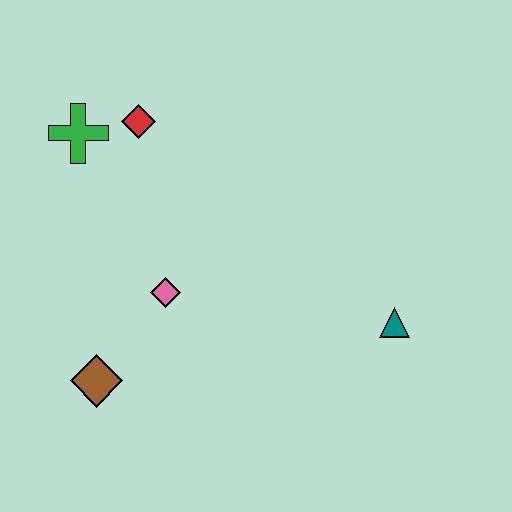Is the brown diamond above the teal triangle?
No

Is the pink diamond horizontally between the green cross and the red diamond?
No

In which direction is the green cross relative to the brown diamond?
The green cross is above the brown diamond.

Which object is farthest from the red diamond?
The teal triangle is farthest from the red diamond.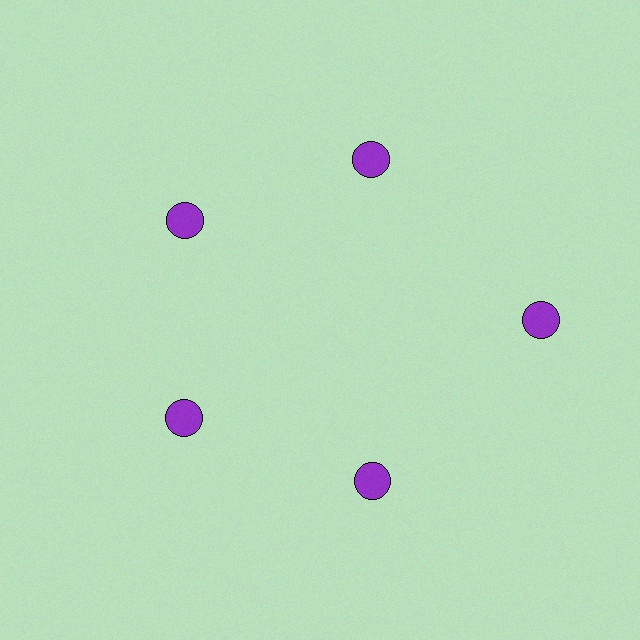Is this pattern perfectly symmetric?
No. The 5 purple circles are arranged in a ring, but one element near the 3 o'clock position is pushed outward from the center, breaking the 5-fold rotational symmetry.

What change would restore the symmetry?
The symmetry would be restored by moving it inward, back onto the ring so that all 5 circles sit at equal angles and equal distance from the center.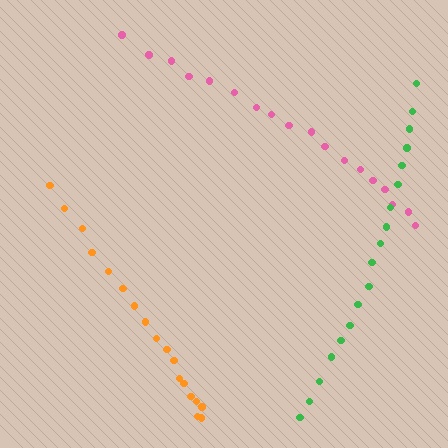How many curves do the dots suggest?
There are 3 distinct paths.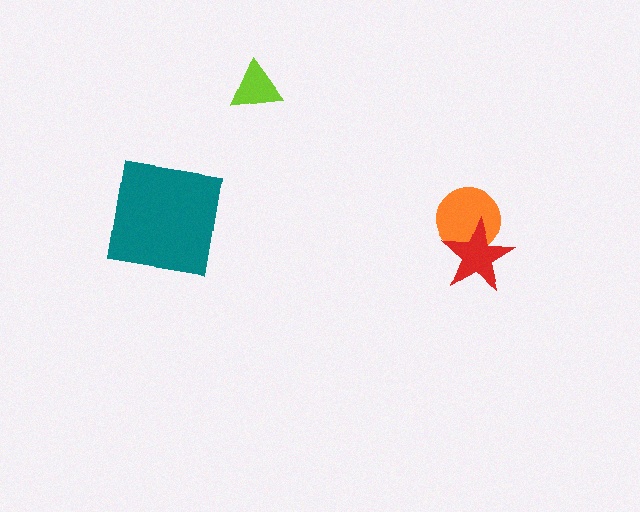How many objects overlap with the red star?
1 object overlaps with the red star.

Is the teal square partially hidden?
No, no other shape covers it.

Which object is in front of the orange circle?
The red star is in front of the orange circle.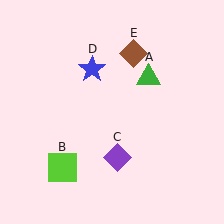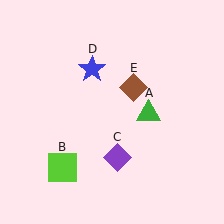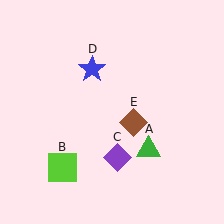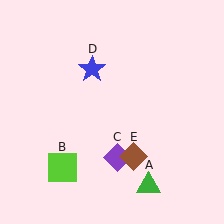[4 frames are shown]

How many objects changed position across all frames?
2 objects changed position: green triangle (object A), brown diamond (object E).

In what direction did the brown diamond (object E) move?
The brown diamond (object E) moved down.